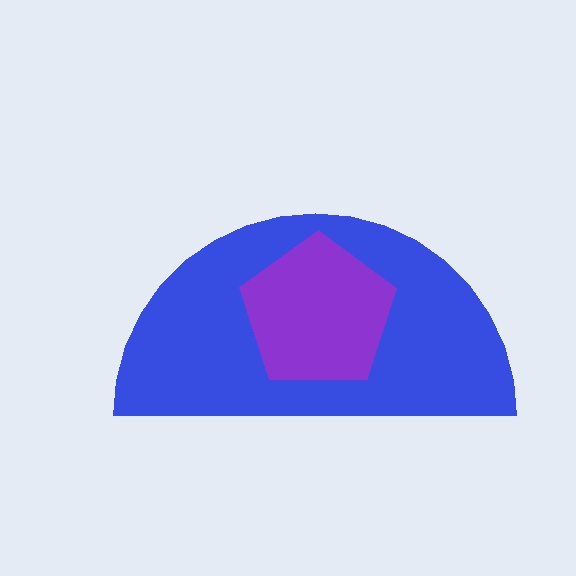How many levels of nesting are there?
2.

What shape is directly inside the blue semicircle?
The purple pentagon.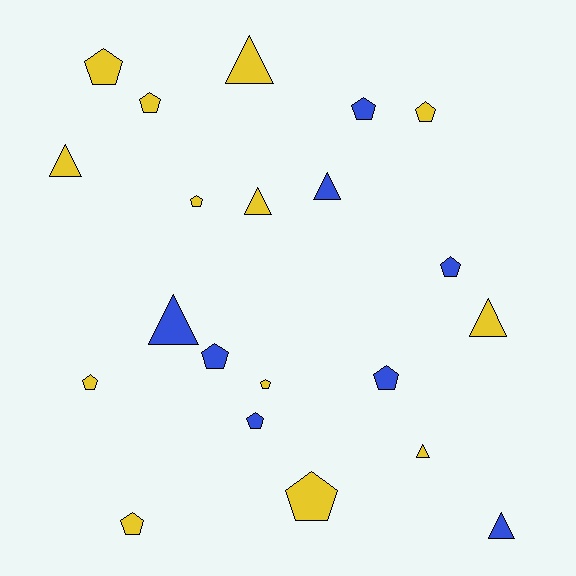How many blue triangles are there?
There are 3 blue triangles.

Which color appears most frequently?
Yellow, with 13 objects.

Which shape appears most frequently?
Pentagon, with 13 objects.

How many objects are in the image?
There are 21 objects.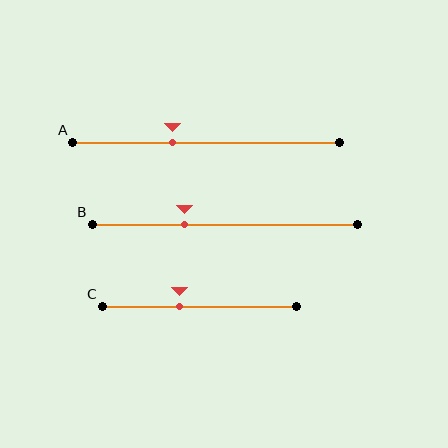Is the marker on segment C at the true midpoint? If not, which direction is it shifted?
No, the marker on segment C is shifted to the left by about 10% of the segment length.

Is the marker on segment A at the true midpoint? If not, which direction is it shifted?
No, the marker on segment A is shifted to the left by about 13% of the segment length.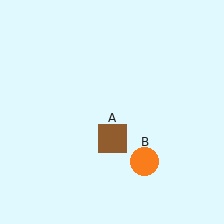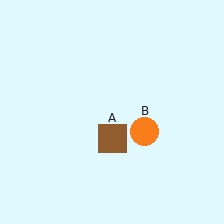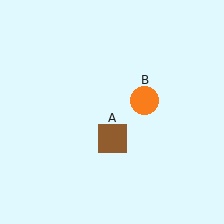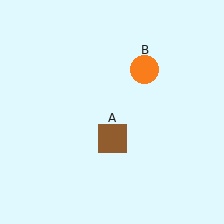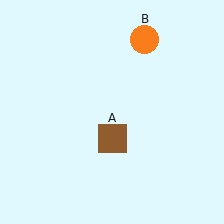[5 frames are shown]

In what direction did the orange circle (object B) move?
The orange circle (object B) moved up.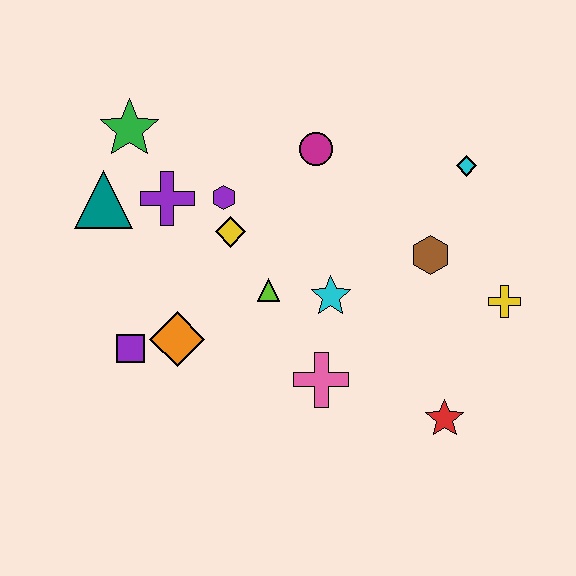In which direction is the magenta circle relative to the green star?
The magenta circle is to the right of the green star.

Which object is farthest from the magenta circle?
The red star is farthest from the magenta circle.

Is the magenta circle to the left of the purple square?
No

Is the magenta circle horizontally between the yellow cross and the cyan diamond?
No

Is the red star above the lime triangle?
No